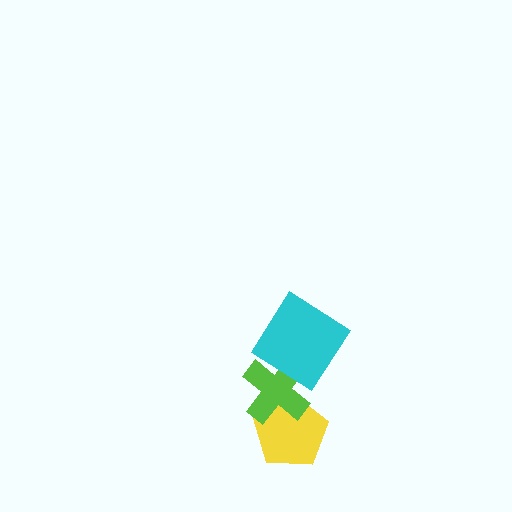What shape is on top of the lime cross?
The cyan diamond is on top of the lime cross.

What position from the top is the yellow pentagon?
The yellow pentagon is 3rd from the top.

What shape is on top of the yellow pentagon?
The lime cross is on top of the yellow pentagon.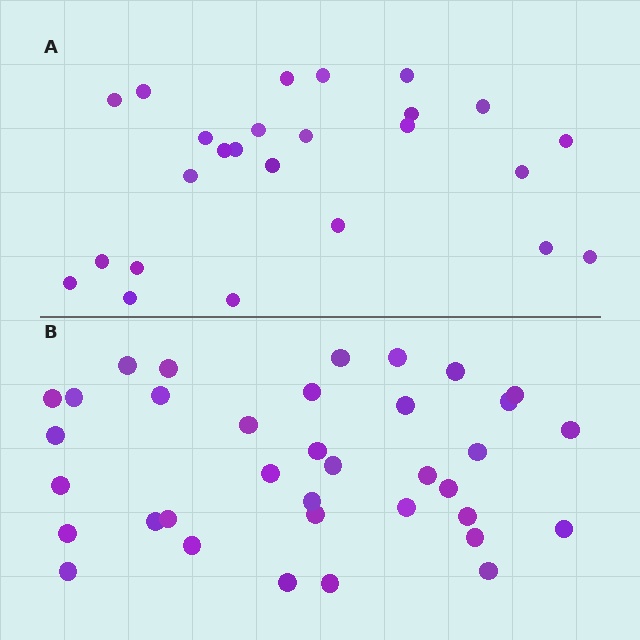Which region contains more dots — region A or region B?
Region B (the bottom region) has more dots.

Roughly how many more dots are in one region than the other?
Region B has roughly 12 or so more dots than region A.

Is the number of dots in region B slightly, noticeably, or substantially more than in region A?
Region B has noticeably more, but not dramatically so. The ratio is roughly 1.4 to 1.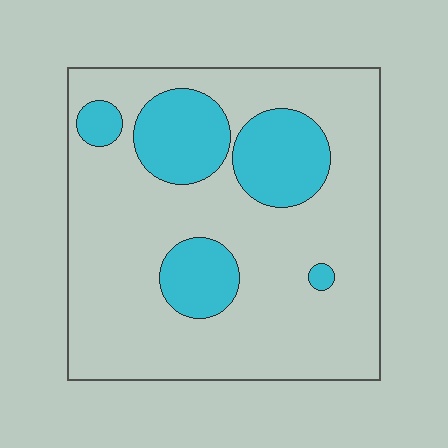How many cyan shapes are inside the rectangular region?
5.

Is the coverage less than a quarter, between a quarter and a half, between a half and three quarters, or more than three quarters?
Less than a quarter.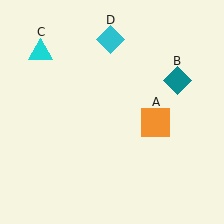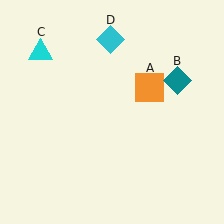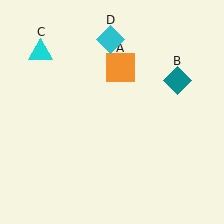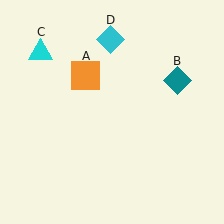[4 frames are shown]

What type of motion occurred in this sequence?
The orange square (object A) rotated counterclockwise around the center of the scene.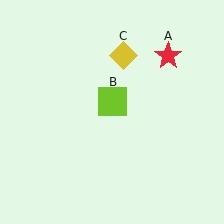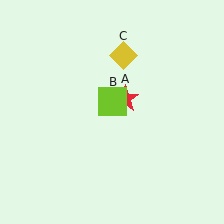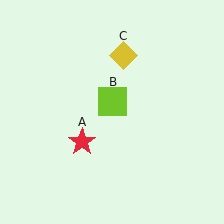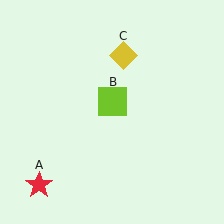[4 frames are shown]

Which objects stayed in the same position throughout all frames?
Lime square (object B) and yellow diamond (object C) remained stationary.